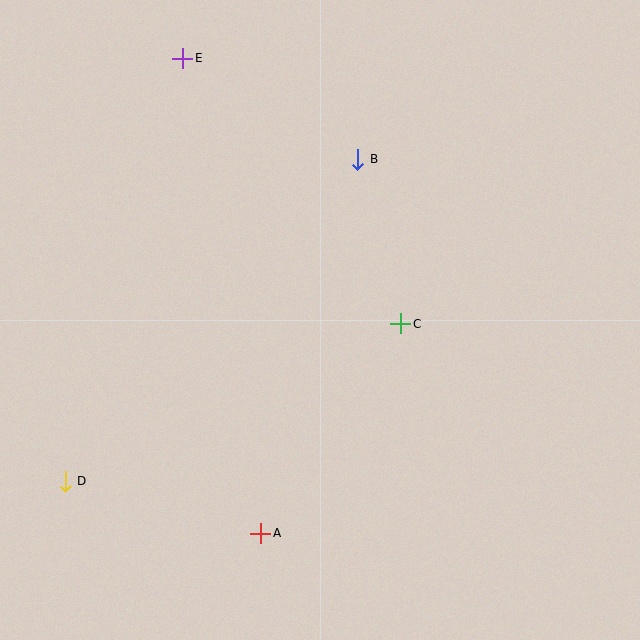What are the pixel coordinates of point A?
Point A is at (261, 533).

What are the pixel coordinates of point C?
Point C is at (401, 324).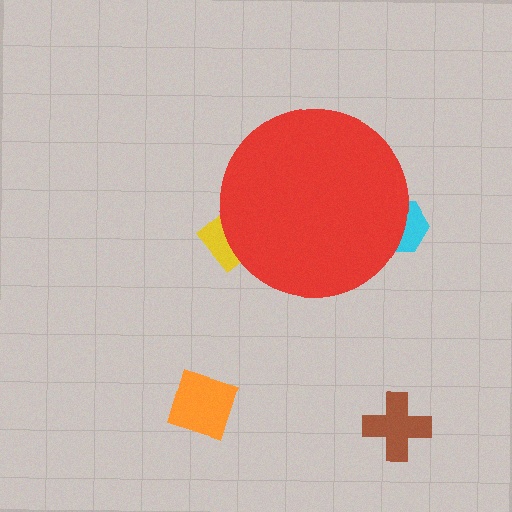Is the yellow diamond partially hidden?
Yes, the yellow diamond is partially hidden behind the red circle.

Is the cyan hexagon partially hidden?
Yes, the cyan hexagon is partially hidden behind the red circle.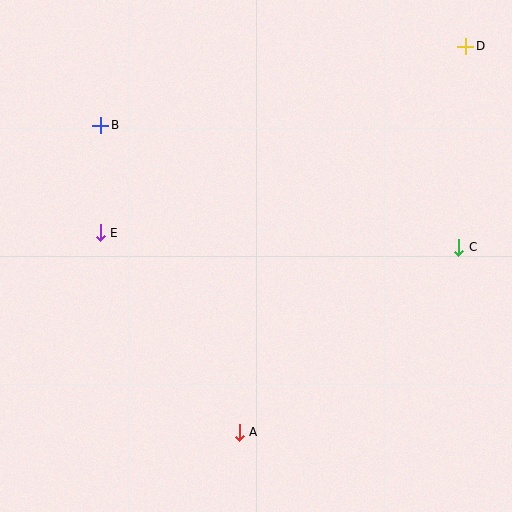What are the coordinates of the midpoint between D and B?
The midpoint between D and B is at (283, 86).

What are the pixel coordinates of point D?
Point D is at (466, 46).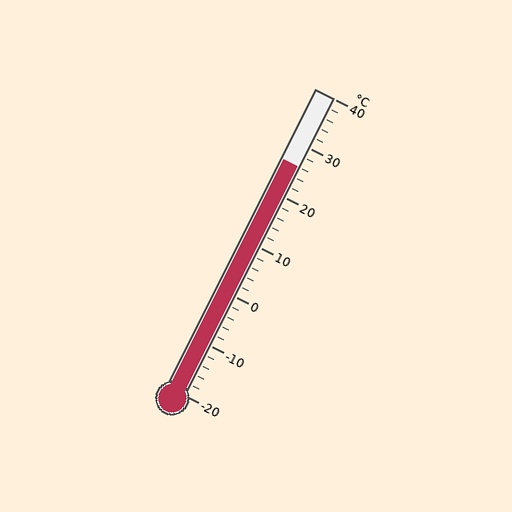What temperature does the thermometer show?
The thermometer shows approximately 26°C.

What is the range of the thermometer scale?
The thermometer scale ranges from -20°C to 40°C.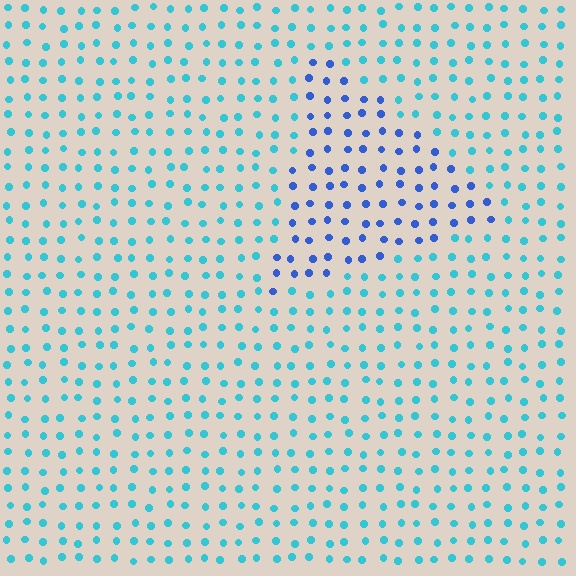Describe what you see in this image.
The image is filled with small cyan elements in a uniform arrangement. A triangle-shaped region is visible where the elements are tinted to a slightly different hue, forming a subtle color boundary.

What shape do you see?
I see a triangle.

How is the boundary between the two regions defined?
The boundary is defined purely by a slight shift in hue (about 40 degrees). Spacing, size, and orientation are identical on both sides.